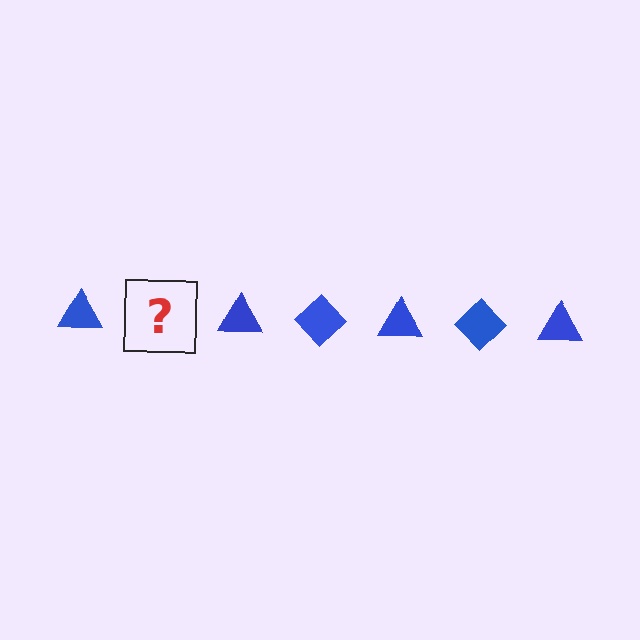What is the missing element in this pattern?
The missing element is a blue diamond.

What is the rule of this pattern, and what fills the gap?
The rule is that the pattern cycles through triangle, diamond shapes in blue. The gap should be filled with a blue diamond.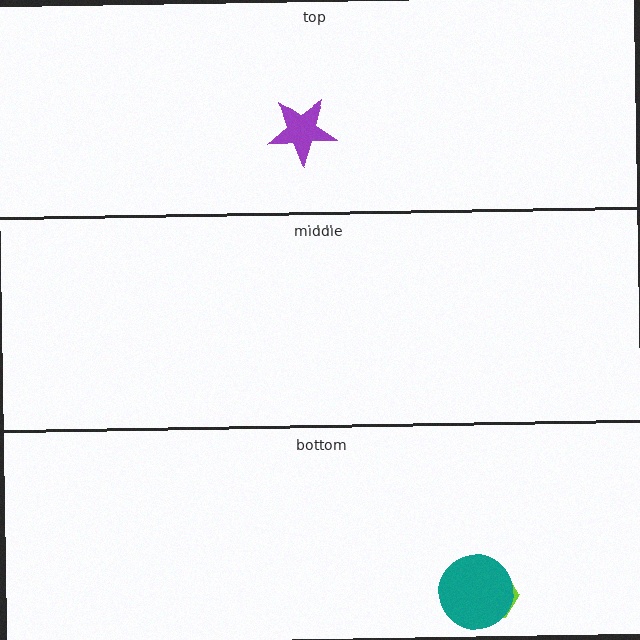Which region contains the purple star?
The top region.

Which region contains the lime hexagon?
The bottom region.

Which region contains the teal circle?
The bottom region.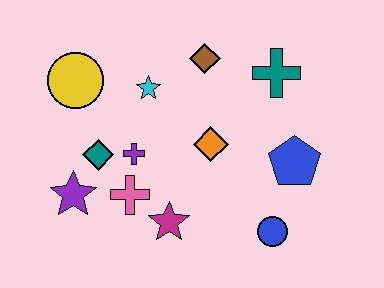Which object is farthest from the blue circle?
The yellow circle is farthest from the blue circle.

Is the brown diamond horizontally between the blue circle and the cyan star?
Yes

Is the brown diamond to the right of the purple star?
Yes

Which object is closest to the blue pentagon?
The blue circle is closest to the blue pentagon.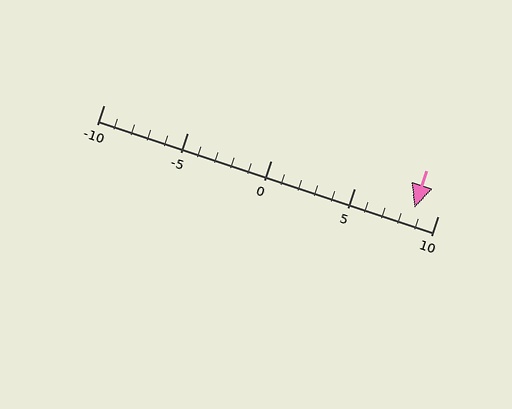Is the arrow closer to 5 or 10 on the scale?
The arrow is closer to 10.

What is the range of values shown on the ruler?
The ruler shows values from -10 to 10.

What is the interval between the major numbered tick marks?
The major tick marks are spaced 5 units apart.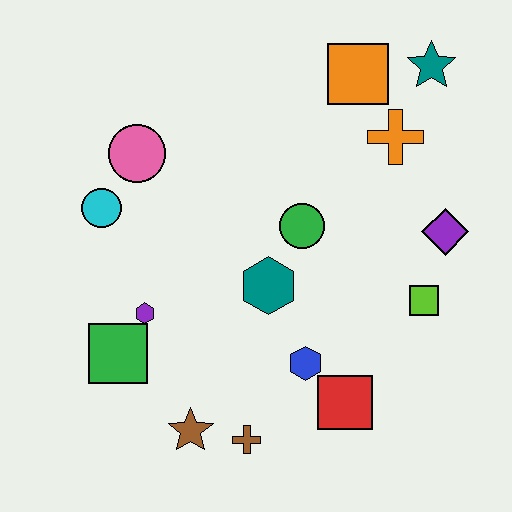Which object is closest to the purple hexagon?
The green square is closest to the purple hexagon.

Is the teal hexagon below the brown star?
No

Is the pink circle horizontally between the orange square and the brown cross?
No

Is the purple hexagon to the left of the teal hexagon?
Yes